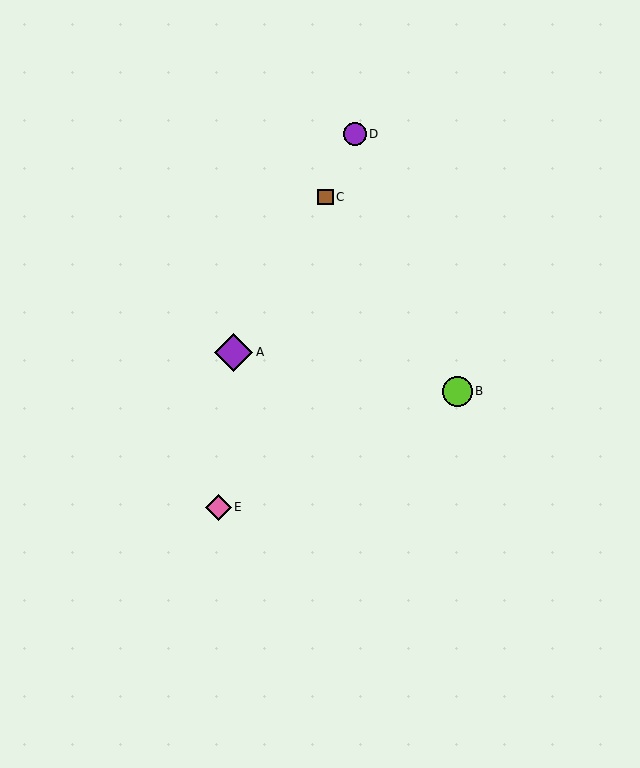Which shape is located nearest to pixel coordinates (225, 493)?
The pink diamond (labeled E) at (219, 507) is nearest to that location.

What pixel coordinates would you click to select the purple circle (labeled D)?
Click at (355, 134) to select the purple circle D.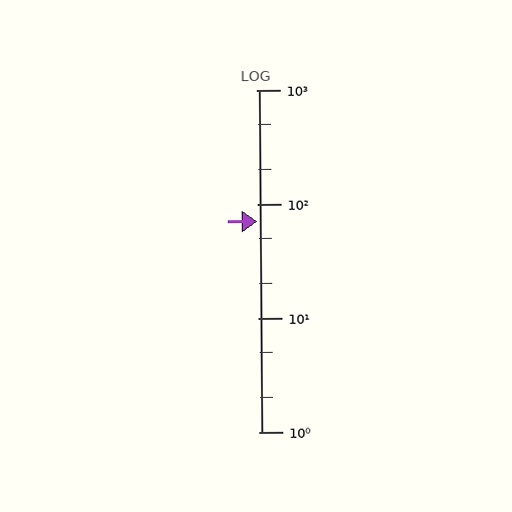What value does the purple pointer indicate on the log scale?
The pointer indicates approximately 70.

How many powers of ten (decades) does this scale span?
The scale spans 3 decades, from 1 to 1000.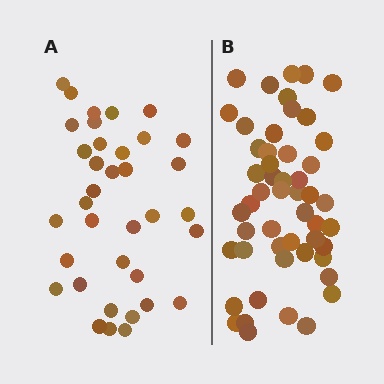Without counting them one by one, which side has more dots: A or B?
Region B (the right region) has more dots.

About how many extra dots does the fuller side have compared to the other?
Region B has approximately 15 more dots than region A.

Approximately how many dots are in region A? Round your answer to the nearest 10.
About 40 dots. (The exact count is 36, which rounds to 40.)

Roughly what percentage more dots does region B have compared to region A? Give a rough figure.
About 40% more.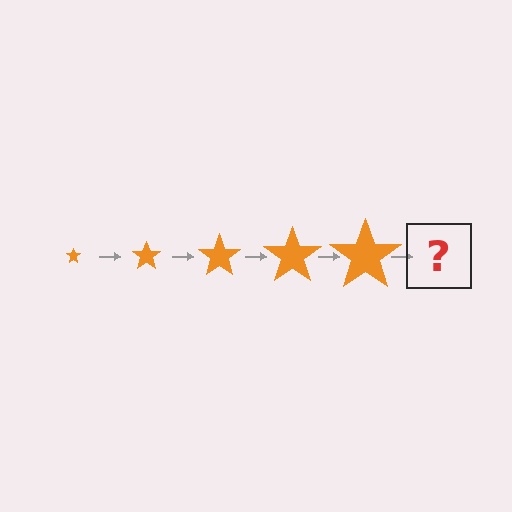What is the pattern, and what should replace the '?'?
The pattern is that the star gets progressively larger each step. The '?' should be an orange star, larger than the previous one.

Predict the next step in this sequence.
The next step is an orange star, larger than the previous one.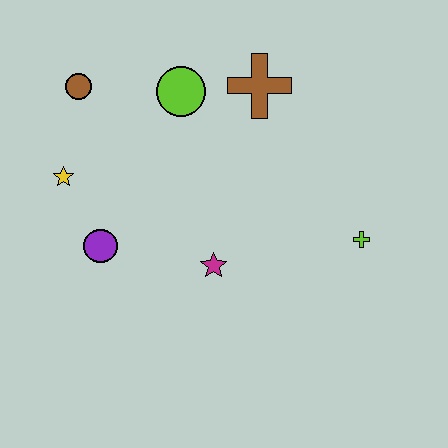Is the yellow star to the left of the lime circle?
Yes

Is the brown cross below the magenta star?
No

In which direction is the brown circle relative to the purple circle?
The brown circle is above the purple circle.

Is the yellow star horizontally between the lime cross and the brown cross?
No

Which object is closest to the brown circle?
The yellow star is closest to the brown circle.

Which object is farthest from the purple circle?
The lime cross is farthest from the purple circle.